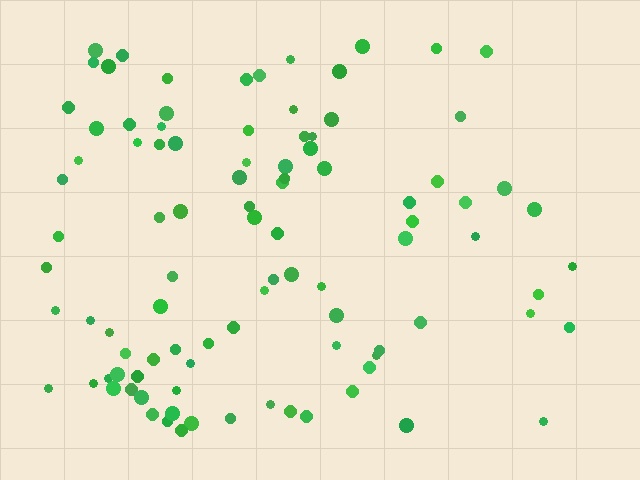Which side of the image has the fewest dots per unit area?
The right.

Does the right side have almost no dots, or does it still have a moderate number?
Still a moderate number, just noticeably fewer than the left.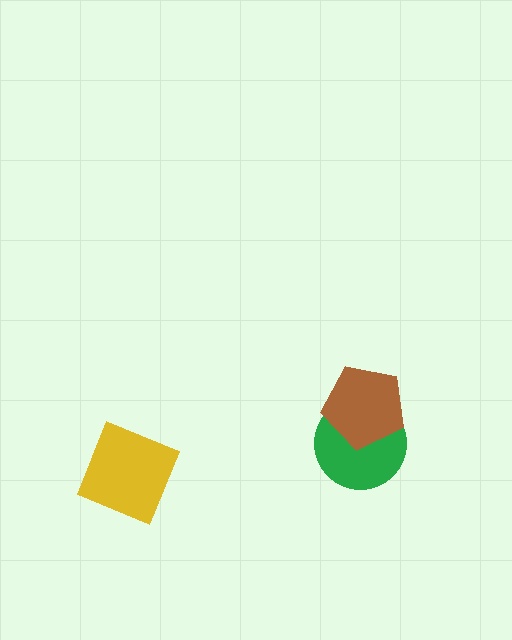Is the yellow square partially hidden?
No, no other shape covers it.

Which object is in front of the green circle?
The brown pentagon is in front of the green circle.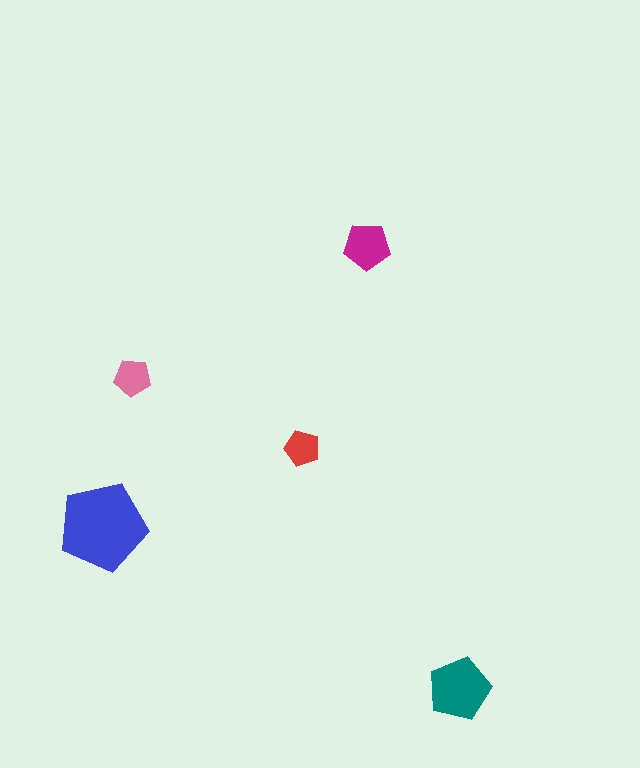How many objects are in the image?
There are 5 objects in the image.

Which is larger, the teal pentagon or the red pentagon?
The teal one.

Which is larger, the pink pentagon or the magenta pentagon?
The magenta one.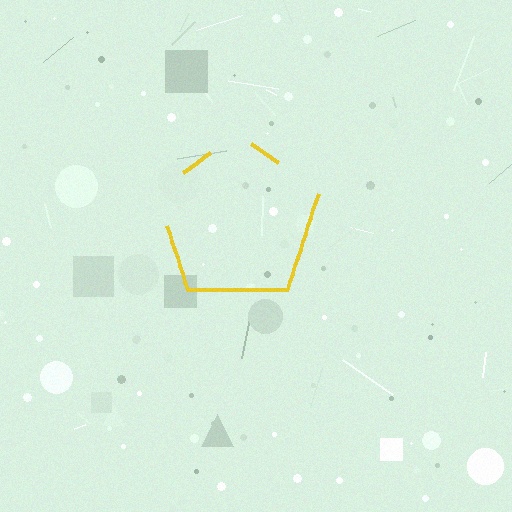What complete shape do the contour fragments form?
The contour fragments form a pentagon.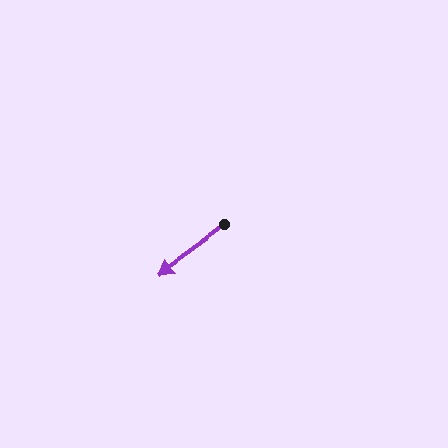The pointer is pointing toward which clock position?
Roughly 8 o'clock.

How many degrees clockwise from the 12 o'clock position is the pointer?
Approximately 234 degrees.